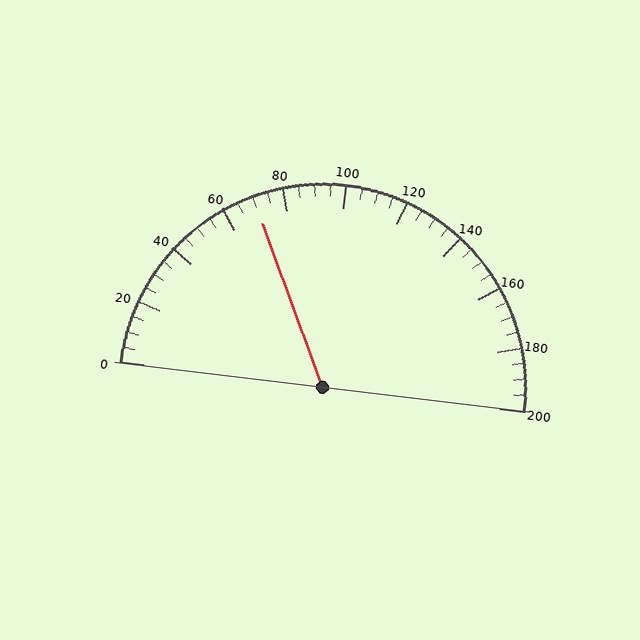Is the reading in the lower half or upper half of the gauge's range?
The reading is in the lower half of the range (0 to 200).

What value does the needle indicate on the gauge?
The needle indicates approximately 70.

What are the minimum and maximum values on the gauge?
The gauge ranges from 0 to 200.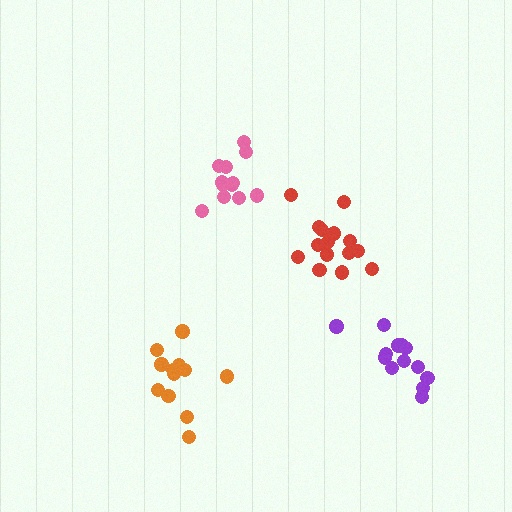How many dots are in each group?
Group 1: 13 dots, Group 2: 12 dots, Group 3: 12 dots, Group 4: 15 dots (52 total).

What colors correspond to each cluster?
The clusters are colored: purple, pink, orange, red.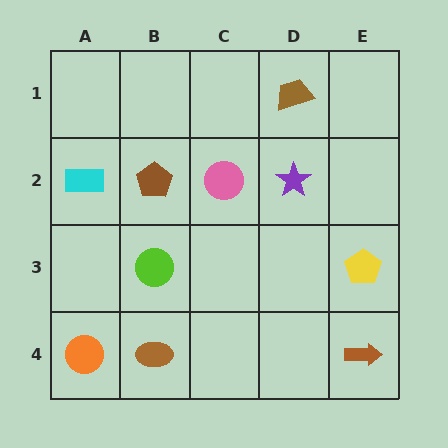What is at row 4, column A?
An orange circle.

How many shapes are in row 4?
3 shapes.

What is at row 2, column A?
A cyan rectangle.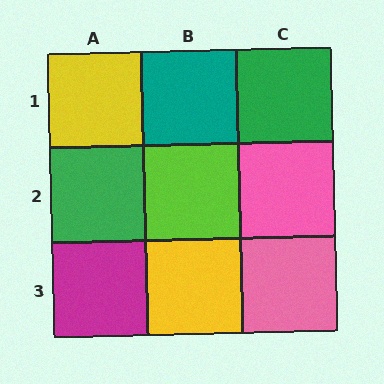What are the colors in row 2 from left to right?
Green, lime, pink.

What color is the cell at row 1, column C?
Green.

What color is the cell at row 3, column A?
Magenta.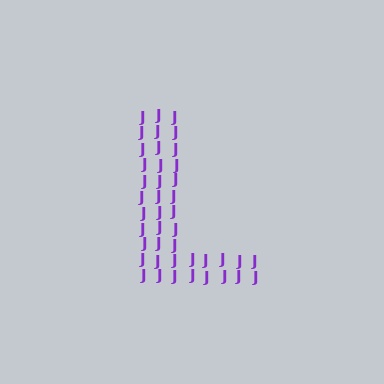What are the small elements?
The small elements are letter J's.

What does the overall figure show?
The overall figure shows the letter L.